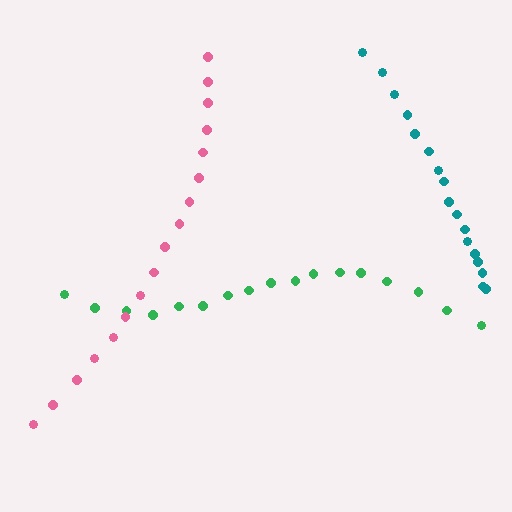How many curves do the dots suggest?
There are 3 distinct paths.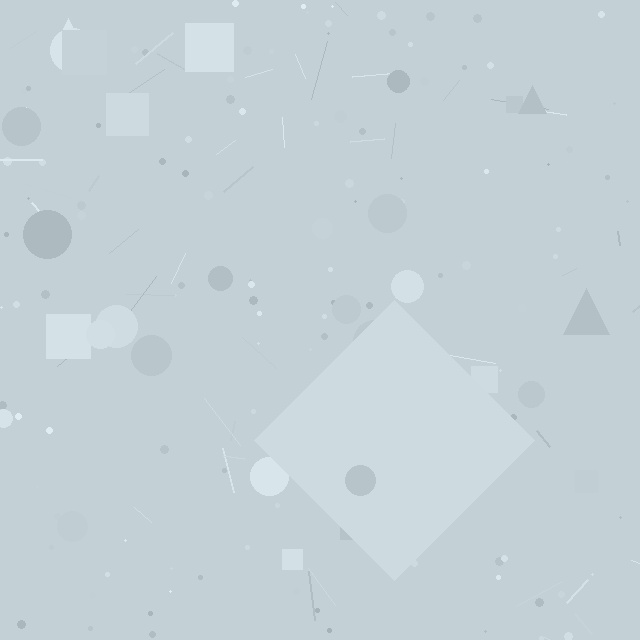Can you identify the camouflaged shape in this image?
The camouflaged shape is a diamond.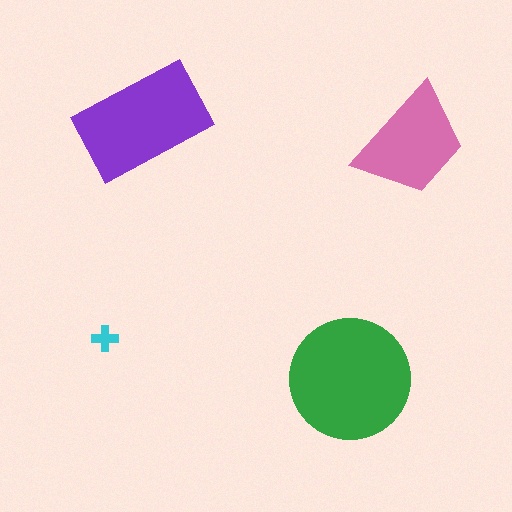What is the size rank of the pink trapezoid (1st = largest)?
3rd.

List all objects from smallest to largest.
The cyan cross, the pink trapezoid, the purple rectangle, the green circle.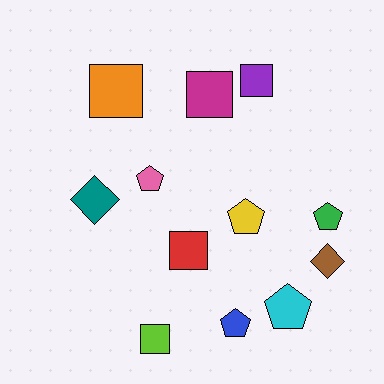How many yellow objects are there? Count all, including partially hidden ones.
There is 1 yellow object.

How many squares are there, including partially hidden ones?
There are 5 squares.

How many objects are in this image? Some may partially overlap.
There are 12 objects.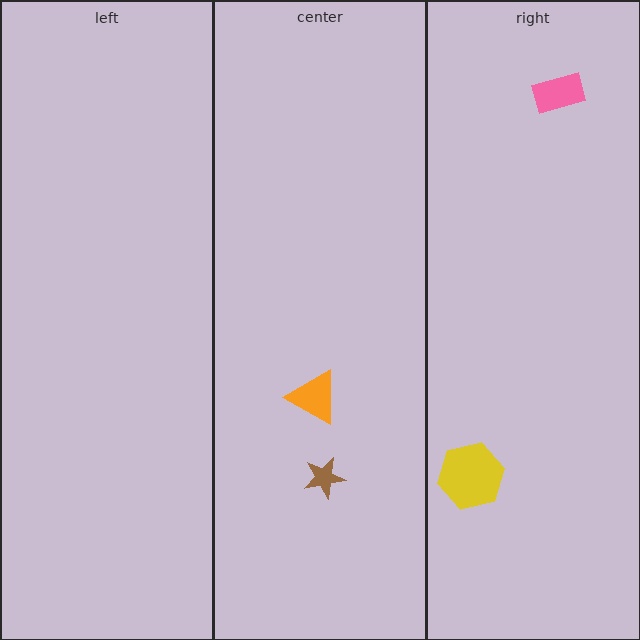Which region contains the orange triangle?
The center region.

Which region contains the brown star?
The center region.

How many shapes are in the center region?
2.